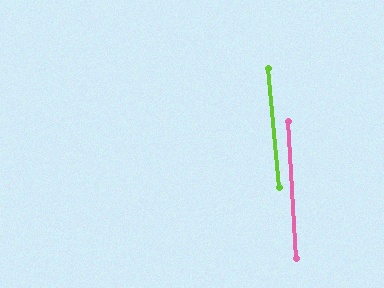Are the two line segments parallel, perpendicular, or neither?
Parallel — their directions differ by only 1.5°.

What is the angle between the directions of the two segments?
Approximately 2 degrees.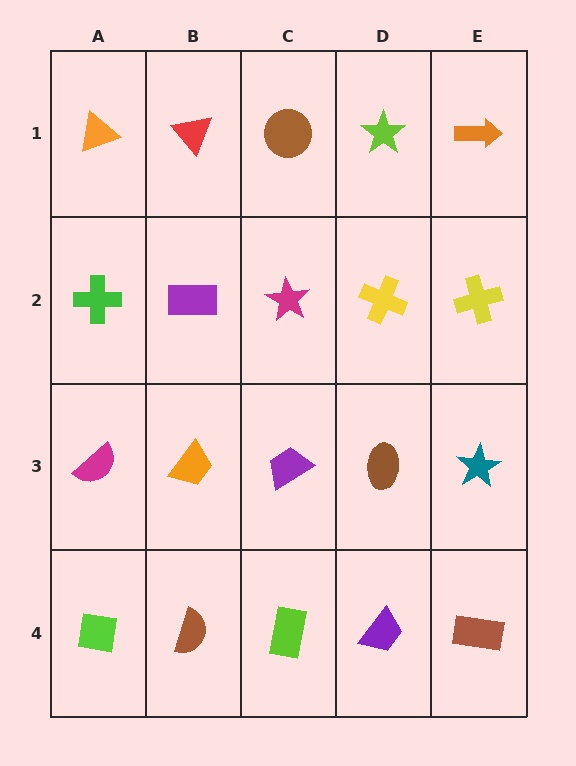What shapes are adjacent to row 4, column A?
A magenta semicircle (row 3, column A), a brown semicircle (row 4, column B).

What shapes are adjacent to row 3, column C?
A magenta star (row 2, column C), a lime rectangle (row 4, column C), an orange trapezoid (row 3, column B), a brown ellipse (row 3, column D).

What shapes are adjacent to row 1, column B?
A purple rectangle (row 2, column B), an orange triangle (row 1, column A), a brown circle (row 1, column C).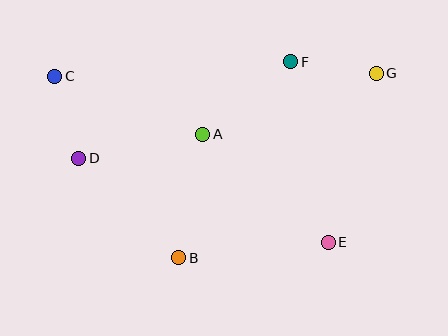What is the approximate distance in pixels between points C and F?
The distance between C and F is approximately 236 pixels.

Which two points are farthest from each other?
Points C and G are farthest from each other.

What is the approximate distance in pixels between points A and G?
The distance between A and G is approximately 184 pixels.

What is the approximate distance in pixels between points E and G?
The distance between E and G is approximately 176 pixels.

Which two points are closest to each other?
Points C and D are closest to each other.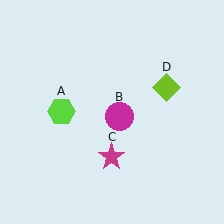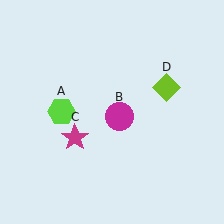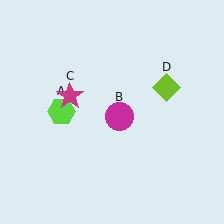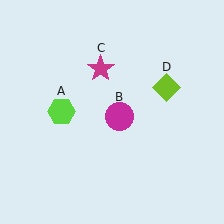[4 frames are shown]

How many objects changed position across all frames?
1 object changed position: magenta star (object C).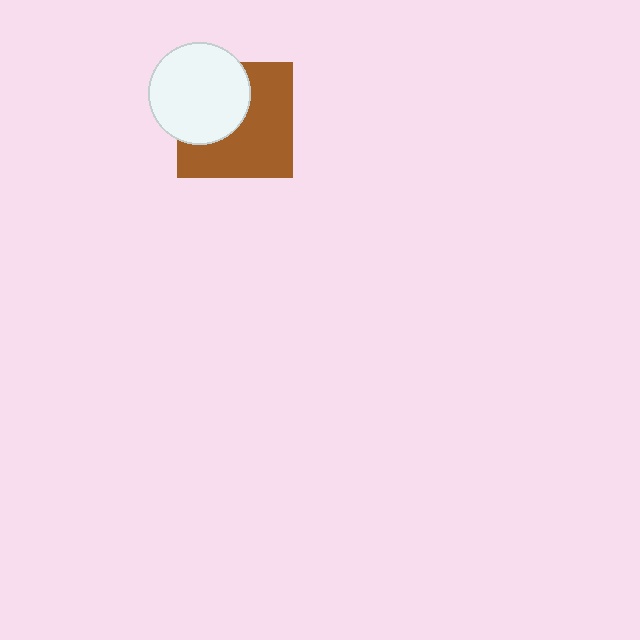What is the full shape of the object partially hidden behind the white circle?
The partially hidden object is a brown square.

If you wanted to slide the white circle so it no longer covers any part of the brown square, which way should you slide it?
Slide it toward the upper-left — that is the most direct way to separate the two shapes.